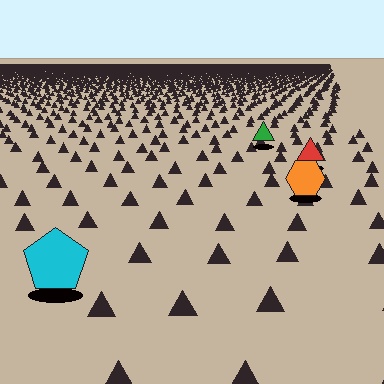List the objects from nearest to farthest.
From nearest to farthest: the cyan pentagon, the orange hexagon, the red triangle, the green triangle.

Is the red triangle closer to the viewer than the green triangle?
Yes. The red triangle is closer — you can tell from the texture gradient: the ground texture is coarser near it.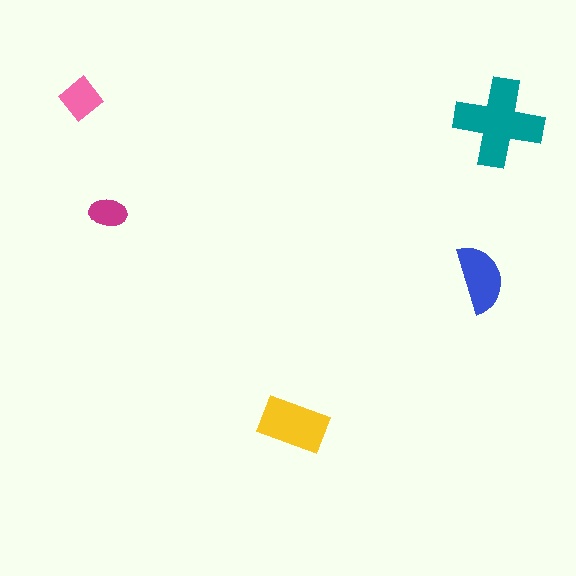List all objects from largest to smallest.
The teal cross, the yellow rectangle, the blue semicircle, the pink diamond, the magenta ellipse.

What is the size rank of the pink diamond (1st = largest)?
4th.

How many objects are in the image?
There are 5 objects in the image.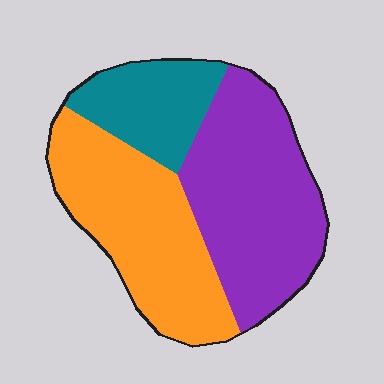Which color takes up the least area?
Teal, at roughly 20%.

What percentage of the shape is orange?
Orange takes up about three eighths (3/8) of the shape.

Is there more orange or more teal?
Orange.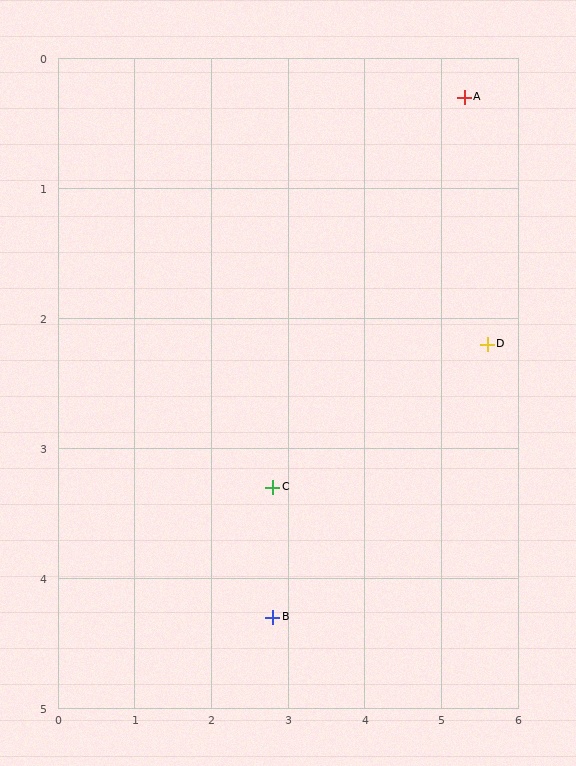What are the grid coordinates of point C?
Point C is at approximately (2.8, 3.3).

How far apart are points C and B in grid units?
Points C and B are about 1.0 grid units apart.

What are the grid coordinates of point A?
Point A is at approximately (5.3, 0.3).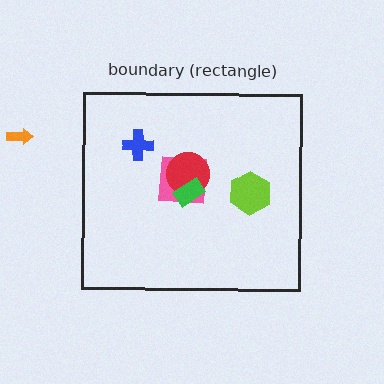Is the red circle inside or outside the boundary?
Inside.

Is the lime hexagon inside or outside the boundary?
Inside.